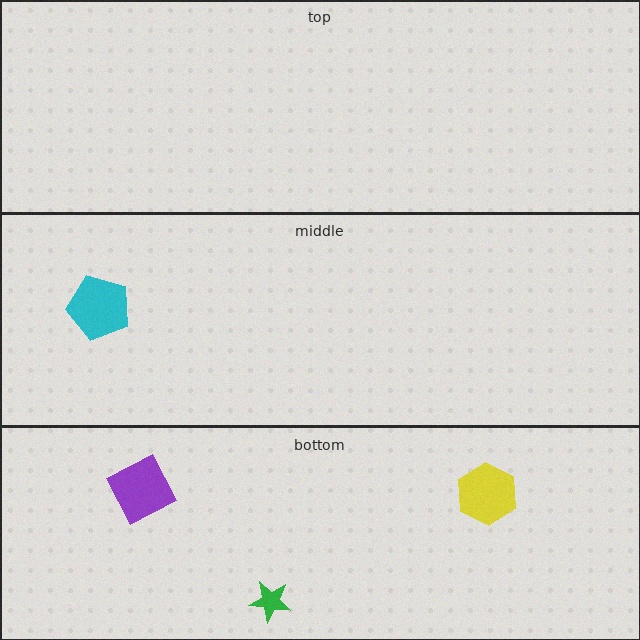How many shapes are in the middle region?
1.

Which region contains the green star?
The bottom region.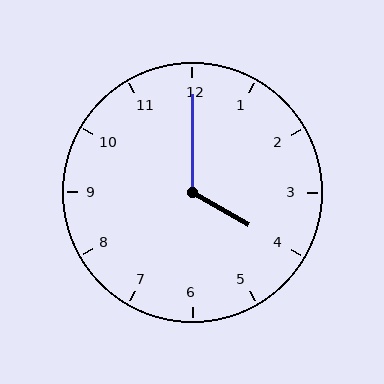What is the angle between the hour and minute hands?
Approximately 120 degrees.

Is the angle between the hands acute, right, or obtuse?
It is obtuse.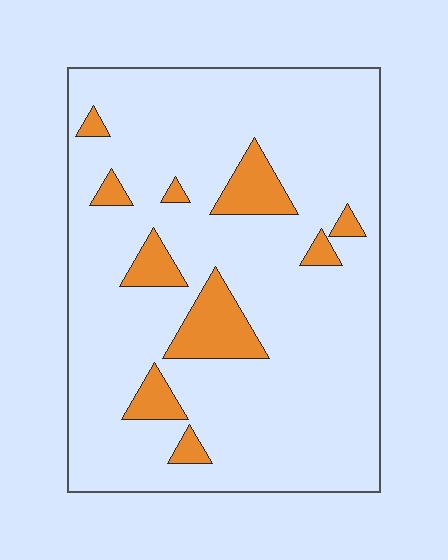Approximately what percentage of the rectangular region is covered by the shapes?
Approximately 15%.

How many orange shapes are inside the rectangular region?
10.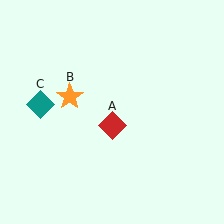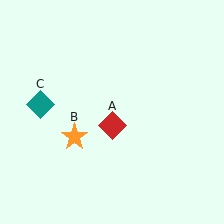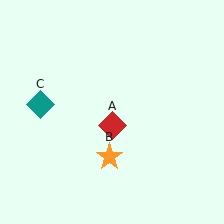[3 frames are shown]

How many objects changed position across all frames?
1 object changed position: orange star (object B).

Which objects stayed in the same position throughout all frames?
Red diamond (object A) and teal diamond (object C) remained stationary.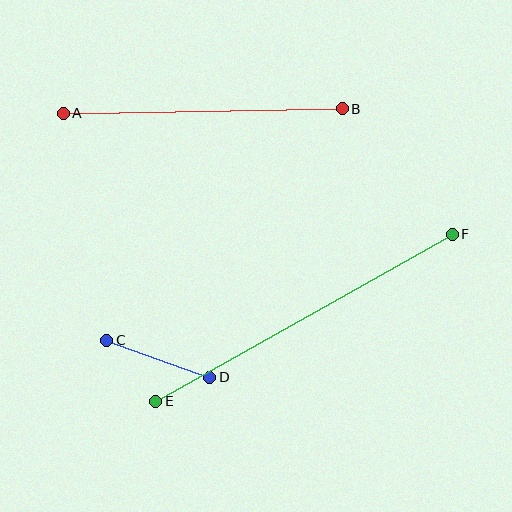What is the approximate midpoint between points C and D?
The midpoint is at approximately (158, 359) pixels.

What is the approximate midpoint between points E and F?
The midpoint is at approximately (304, 318) pixels.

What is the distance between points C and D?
The distance is approximately 109 pixels.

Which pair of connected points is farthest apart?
Points E and F are farthest apart.